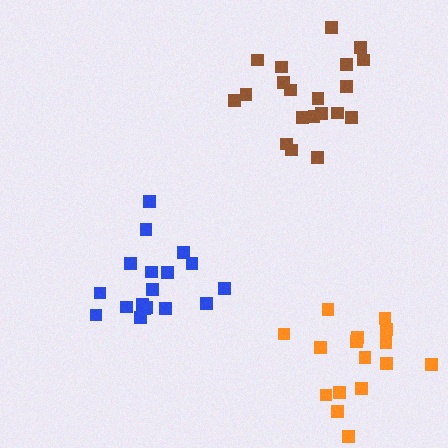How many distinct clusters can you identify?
There are 3 distinct clusters.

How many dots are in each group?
Group 1: 18 dots, Group 2: 16 dots, Group 3: 20 dots (54 total).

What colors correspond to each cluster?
The clusters are colored: blue, orange, brown.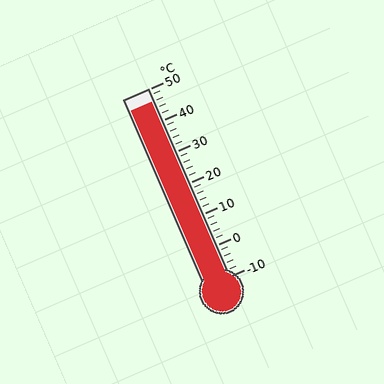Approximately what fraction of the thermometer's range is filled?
The thermometer is filled to approximately 95% of its range.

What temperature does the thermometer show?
The thermometer shows approximately 46°C.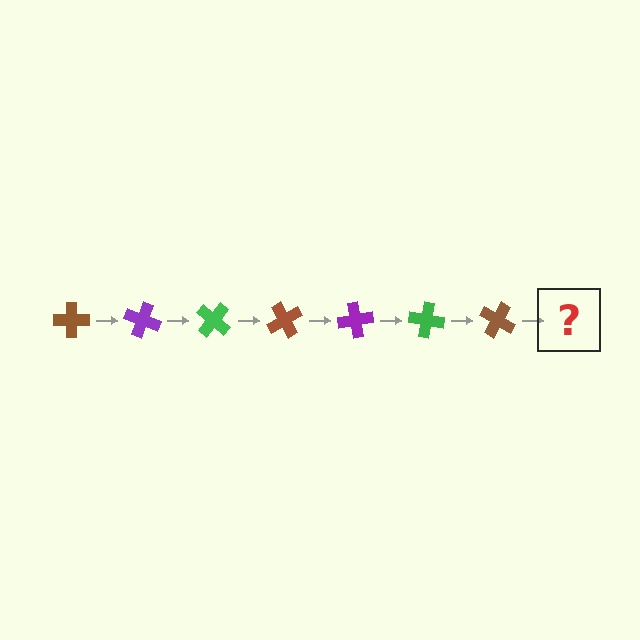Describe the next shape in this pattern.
It should be a purple cross, rotated 140 degrees from the start.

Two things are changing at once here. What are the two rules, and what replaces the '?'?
The two rules are that it rotates 20 degrees each step and the color cycles through brown, purple, and green. The '?' should be a purple cross, rotated 140 degrees from the start.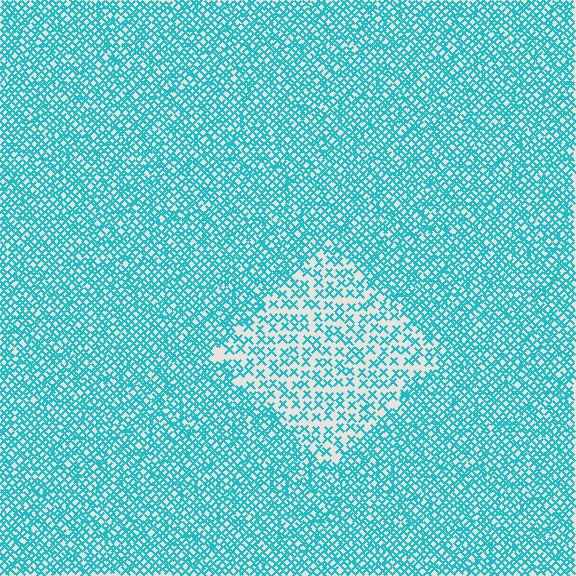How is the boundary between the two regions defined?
The boundary is defined by a change in element density (approximately 2.2x ratio). All elements are the same color, size, and shape.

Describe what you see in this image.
The image contains small cyan elements arranged at two different densities. A diamond-shaped region is visible where the elements are less densely packed than the surrounding area.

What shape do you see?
I see a diamond.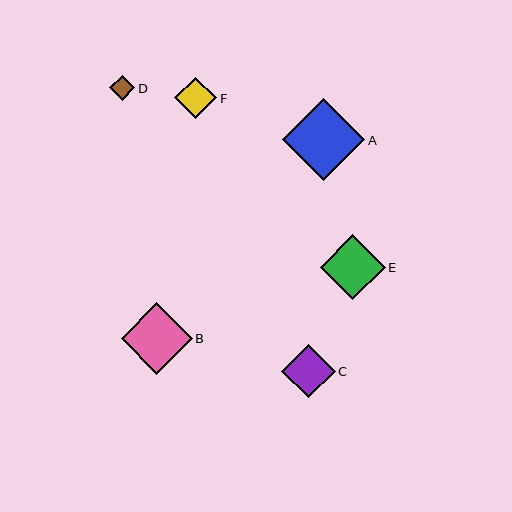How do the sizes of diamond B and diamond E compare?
Diamond B and diamond E are approximately the same size.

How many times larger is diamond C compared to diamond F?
Diamond C is approximately 1.3 times the size of diamond F.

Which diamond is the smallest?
Diamond D is the smallest with a size of approximately 25 pixels.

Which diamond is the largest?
Diamond A is the largest with a size of approximately 82 pixels.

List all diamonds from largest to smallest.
From largest to smallest: A, B, E, C, F, D.